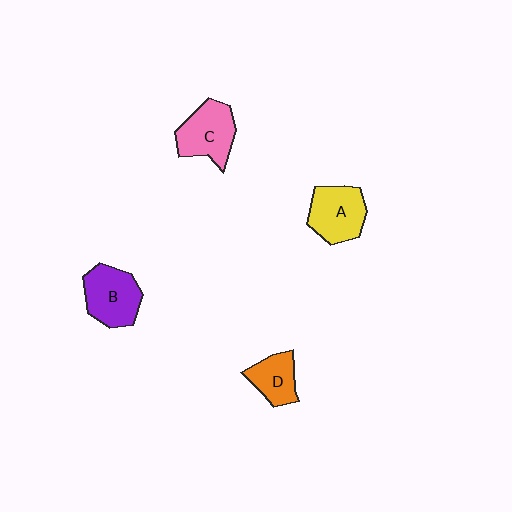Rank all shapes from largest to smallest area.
From largest to smallest: B (purple), C (pink), A (yellow), D (orange).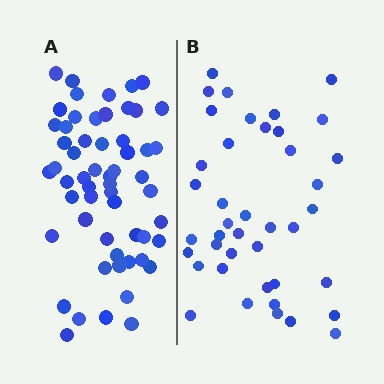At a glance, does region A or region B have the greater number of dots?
Region A (the left region) has more dots.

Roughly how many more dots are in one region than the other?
Region A has approximately 15 more dots than region B.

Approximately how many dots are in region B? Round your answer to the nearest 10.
About 40 dots. (The exact count is 41, which rounds to 40.)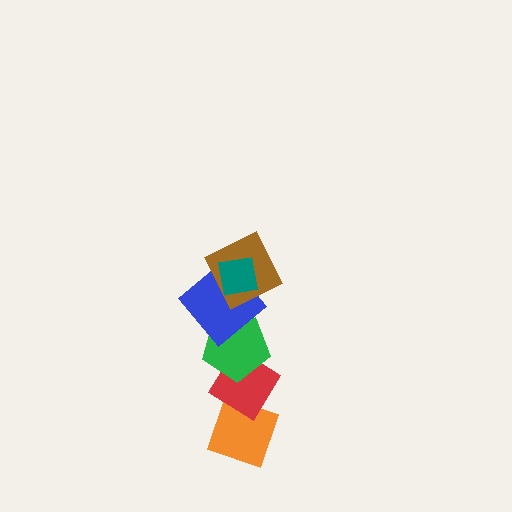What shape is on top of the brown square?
The teal square is on top of the brown square.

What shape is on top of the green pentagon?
The blue diamond is on top of the green pentagon.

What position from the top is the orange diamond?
The orange diamond is 6th from the top.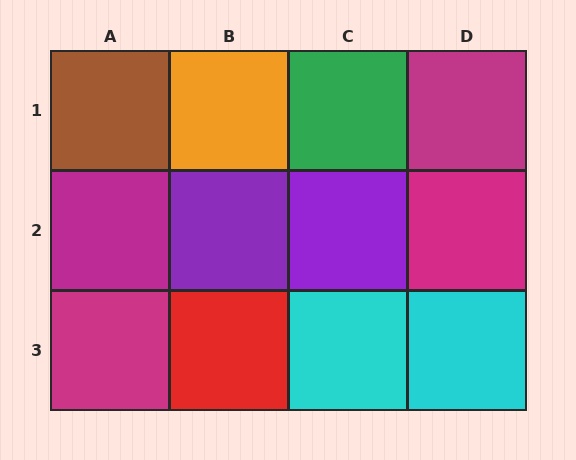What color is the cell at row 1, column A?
Brown.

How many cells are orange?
1 cell is orange.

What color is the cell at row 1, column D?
Magenta.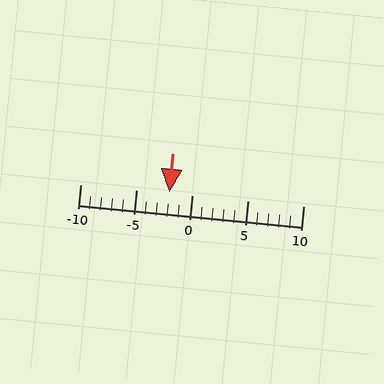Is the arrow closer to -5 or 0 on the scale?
The arrow is closer to 0.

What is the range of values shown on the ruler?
The ruler shows values from -10 to 10.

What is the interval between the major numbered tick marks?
The major tick marks are spaced 5 units apart.